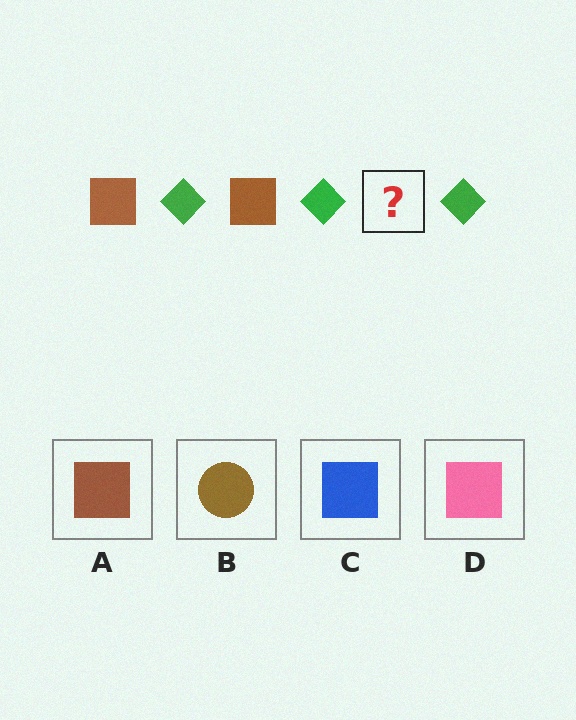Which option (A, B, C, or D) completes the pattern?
A.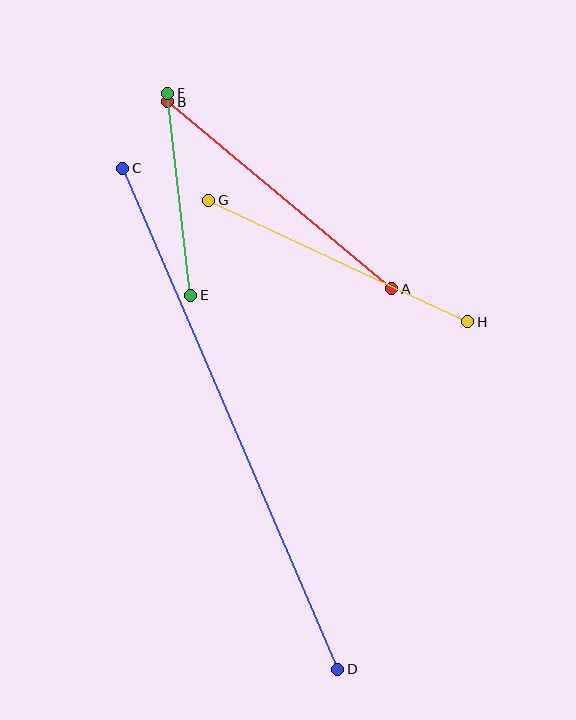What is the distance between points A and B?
The distance is approximately 292 pixels.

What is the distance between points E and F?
The distance is approximately 203 pixels.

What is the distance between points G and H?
The distance is approximately 286 pixels.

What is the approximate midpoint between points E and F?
The midpoint is at approximately (179, 194) pixels.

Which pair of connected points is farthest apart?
Points C and D are farthest apart.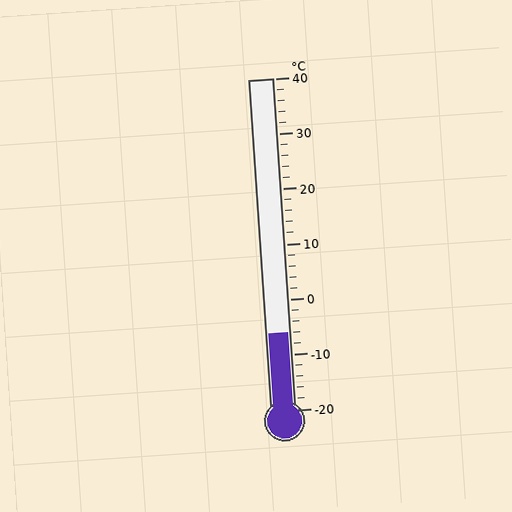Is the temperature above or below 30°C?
The temperature is below 30°C.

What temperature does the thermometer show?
The thermometer shows approximately -6°C.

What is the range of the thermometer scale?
The thermometer scale ranges from -20°C to 40°C.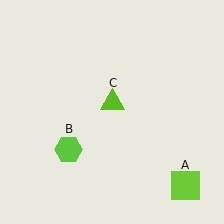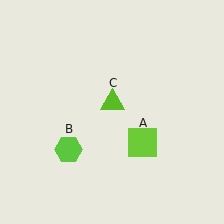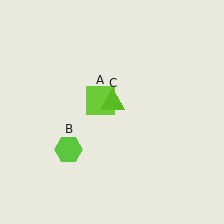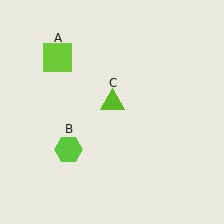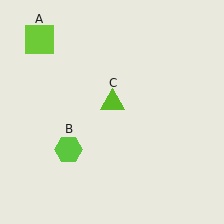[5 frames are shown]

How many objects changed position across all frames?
1 object changed position: lime square (object A).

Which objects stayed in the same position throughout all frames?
Lime hexagon (object B) and lime triangle (object C) remained stationary.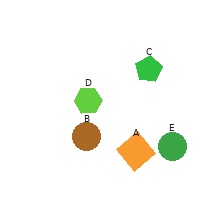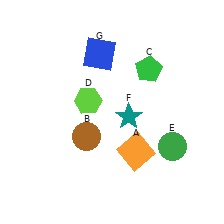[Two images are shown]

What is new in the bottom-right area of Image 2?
A teal star (F) was added in the bottom-right area of Image 2.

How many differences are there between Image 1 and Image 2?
There are 2 differences between the two images.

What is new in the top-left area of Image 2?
A blue square (G) was added in the top-left area of Image 2.